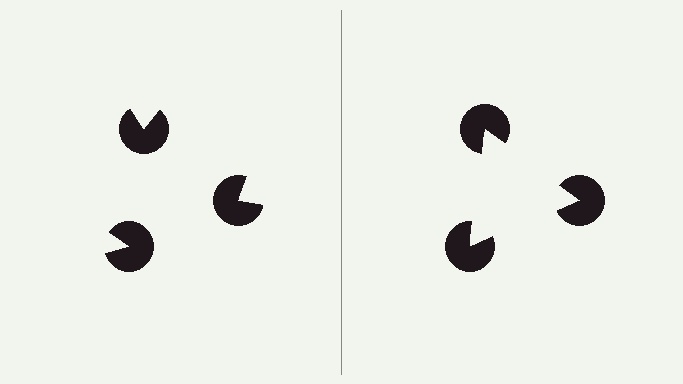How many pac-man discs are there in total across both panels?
6 — 3 on each side.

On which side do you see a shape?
An illusory triangle appears on the right side. On the left side the wedge cuts are rotated, so no coherent shape forms.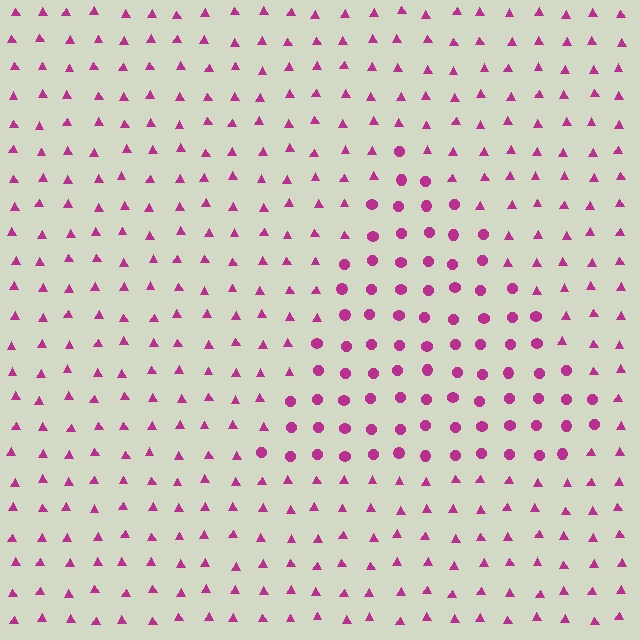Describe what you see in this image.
The image is filled with small magenta elements arranged in a uniform grid. A triangle-shaped region contains circles, while the surrounding area contains triangles. The boundary is defined purely by the change in element shape.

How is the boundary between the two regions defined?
The boundary is defined by a change in element shape: circles inside vs. triangles outside. All elements share the same color and spacing.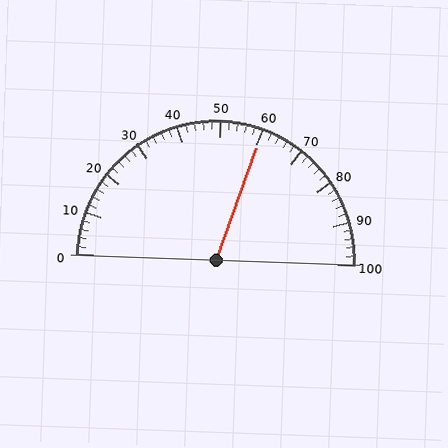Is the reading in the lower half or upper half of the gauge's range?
The reading is in the upper half of the range (0 to 100).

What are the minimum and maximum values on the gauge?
The gauge ranges from 0 to 100.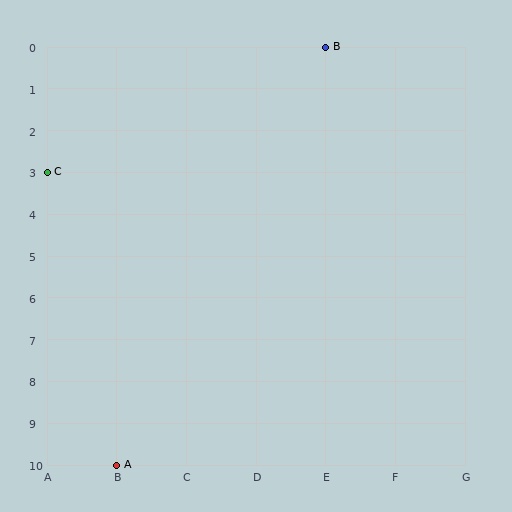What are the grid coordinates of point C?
Point C is at grid coordinates (A, 3).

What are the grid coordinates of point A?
Point A is at grid coordinates (B, 10).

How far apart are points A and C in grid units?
Points A and C are 1 column and 7 rows apart (about 7.1 grid units diagonally).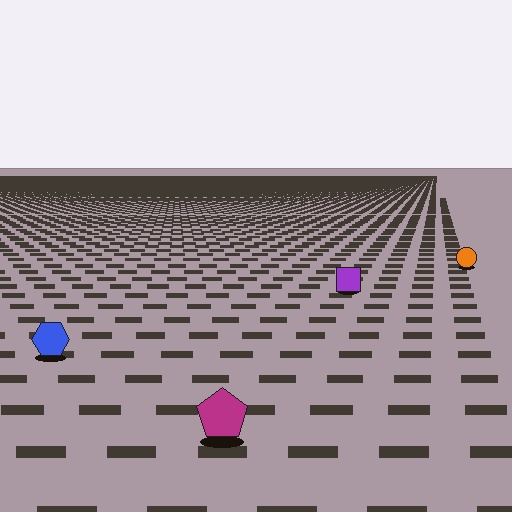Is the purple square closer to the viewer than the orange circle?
Yes. The purple square is closer — you can tell from the texture gradient: the ground texture is coarser near it.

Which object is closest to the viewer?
The magenta pentagon is closest. The texture marks near it are larger and more spread out.